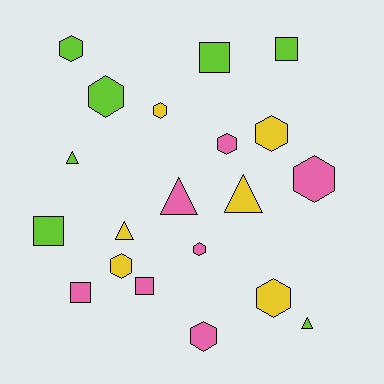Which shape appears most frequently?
Hexagon, with 10 objects.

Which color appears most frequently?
Pink, with 7 objects.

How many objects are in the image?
There are 20 objects.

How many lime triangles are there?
There are 2 lime triangles.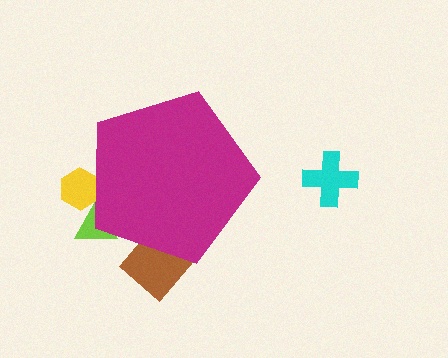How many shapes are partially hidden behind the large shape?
3 shapes are partially hidden.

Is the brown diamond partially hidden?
Yes, the brown diamond is partially hidden behind the magenta pentagon.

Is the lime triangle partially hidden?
Yes, the lime triangle is partially hidden behind the magenta pentagon.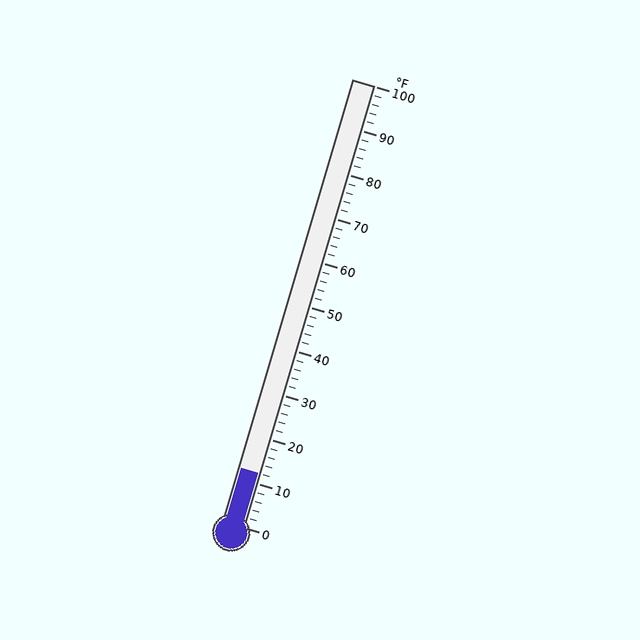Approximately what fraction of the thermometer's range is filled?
The thermometer is filled to approximately 10% of its range.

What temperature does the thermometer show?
The thermometer shows approximately 12°F.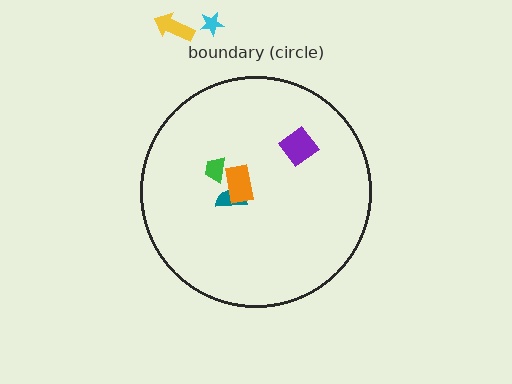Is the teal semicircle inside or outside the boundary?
Inside.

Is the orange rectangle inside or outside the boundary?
Inside.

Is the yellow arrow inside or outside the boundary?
Outside.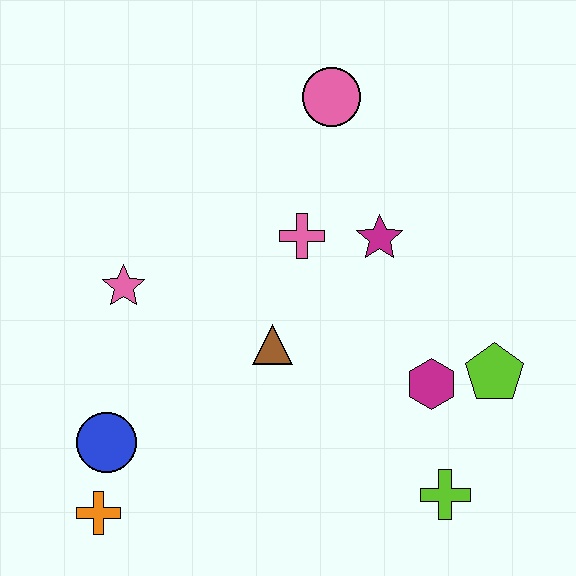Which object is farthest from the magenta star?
The orange cross is farthest from the magenta star.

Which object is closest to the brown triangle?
The pink cross is closest to the brown triangle.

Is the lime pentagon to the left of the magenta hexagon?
No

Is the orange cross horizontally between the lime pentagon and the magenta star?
No